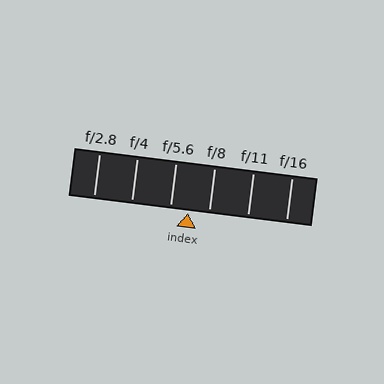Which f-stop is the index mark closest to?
The index mark is closest to f/5.6.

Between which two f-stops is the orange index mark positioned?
The index mark is between f/5.6 and f/8.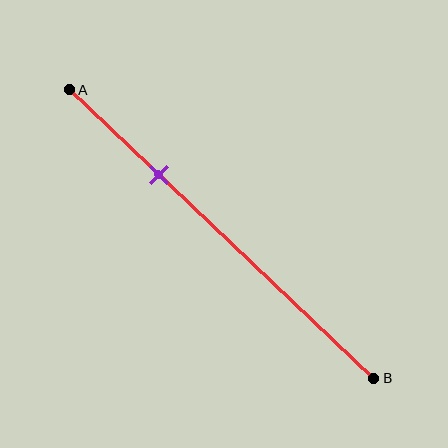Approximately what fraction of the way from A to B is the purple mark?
The purple mark is approximately 30% of the way from A to B.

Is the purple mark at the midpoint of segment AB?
No, the mark is at about 30% from A, not at the 50% midpoint.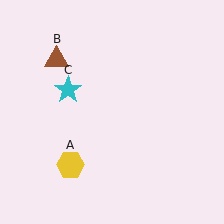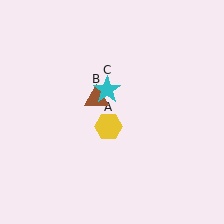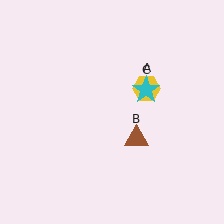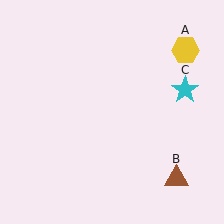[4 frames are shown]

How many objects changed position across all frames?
3 objects changed position: yellow hexagon (object A), brown triangle (object B), cyan star (object C).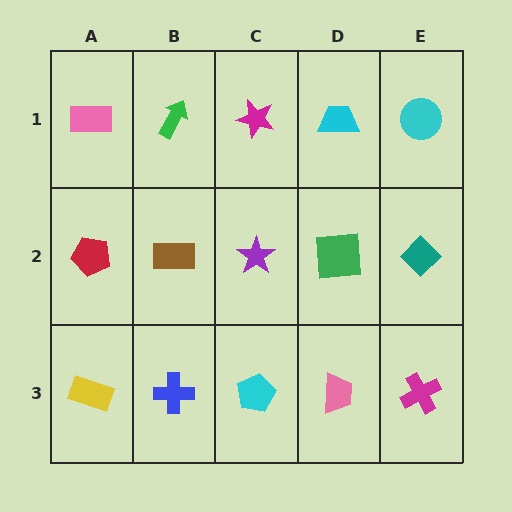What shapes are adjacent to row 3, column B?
A brown rectangle (row 2, column B), a yellow rectangle (row 3, column A), a cyan pentagon (row 3, column C).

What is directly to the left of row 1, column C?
A green arrow.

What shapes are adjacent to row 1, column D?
A green square (row 2, column D), a magenta star (row 1, column C), a cyan circle (row 1, column E).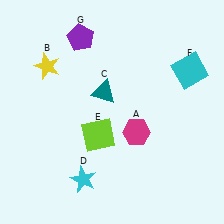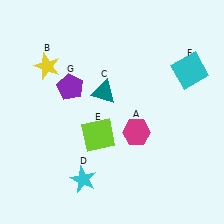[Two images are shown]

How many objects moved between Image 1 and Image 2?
1 object moved between the two images.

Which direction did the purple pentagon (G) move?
The purple pentagon (G) moved down.